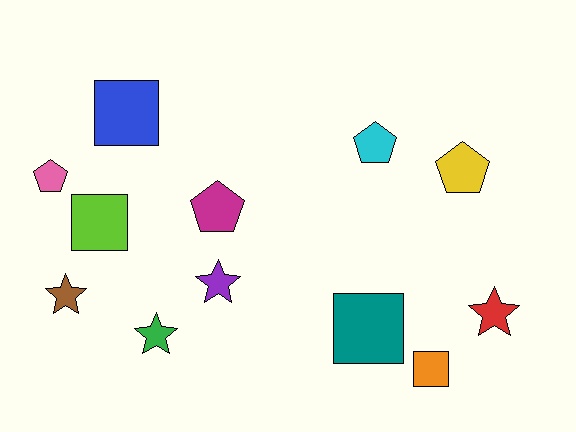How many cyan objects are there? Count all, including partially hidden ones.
There is 1 cyan object.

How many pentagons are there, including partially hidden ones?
There are 4 pentagons.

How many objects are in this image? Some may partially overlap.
There are 12 objects.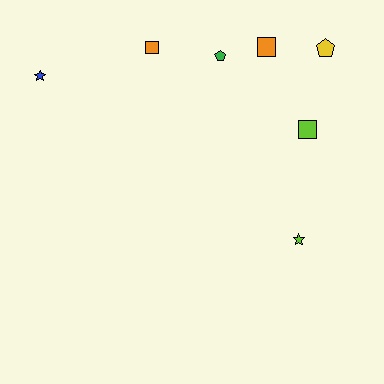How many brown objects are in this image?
There are no brown objects.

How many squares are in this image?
There are 3 squares.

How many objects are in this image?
There are 7 objects.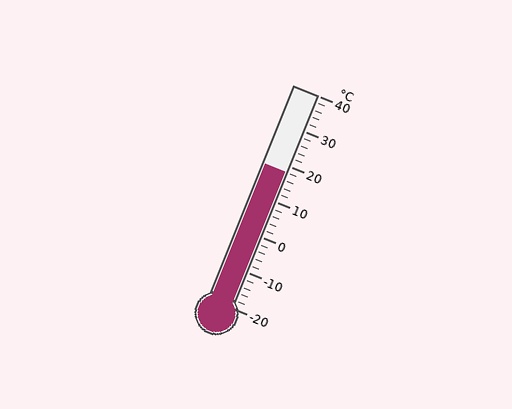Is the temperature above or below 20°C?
The temperature is below 20°C.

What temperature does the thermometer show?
The thermometer shows approximately 18°C.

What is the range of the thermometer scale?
The thermometer scale ranges from -20°C to 40°C.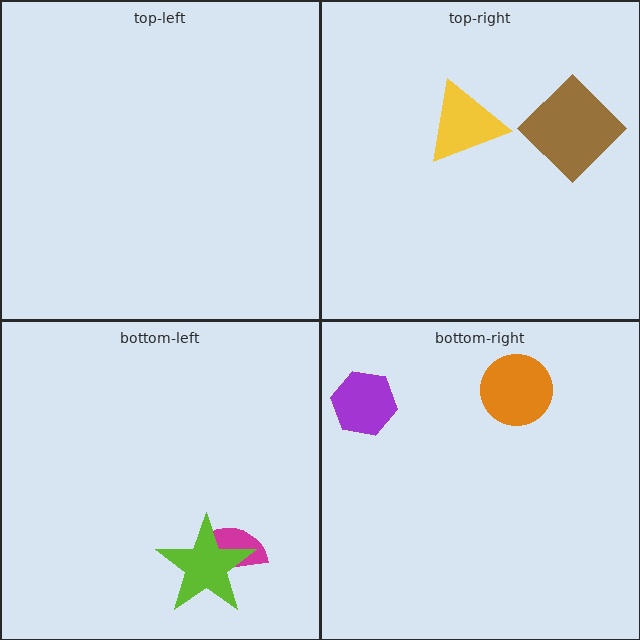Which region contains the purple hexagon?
The bottom-right region.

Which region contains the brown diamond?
The top-right region.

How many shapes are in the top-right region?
2.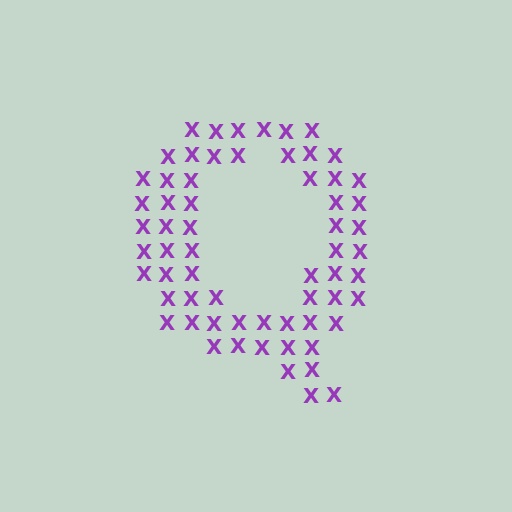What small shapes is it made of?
It is made of small letter X's.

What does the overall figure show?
The overall figure shows the letter Q.